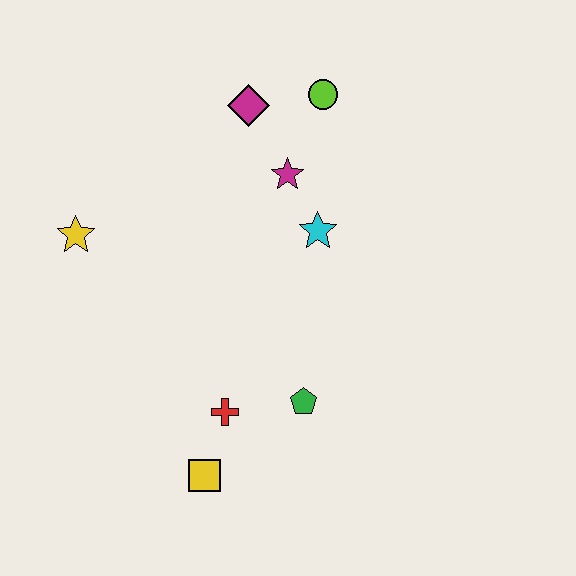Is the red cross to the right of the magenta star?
No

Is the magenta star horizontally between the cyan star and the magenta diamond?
Yes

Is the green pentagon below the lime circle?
Yes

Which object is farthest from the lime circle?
The yellow square is farthest from the lime circle.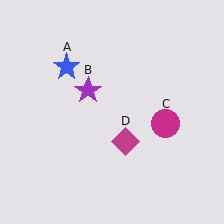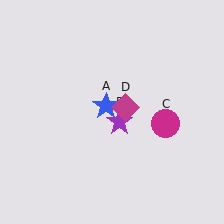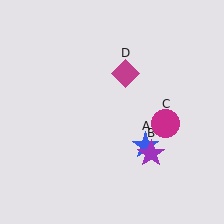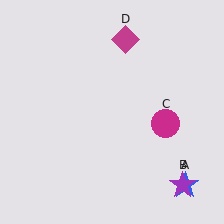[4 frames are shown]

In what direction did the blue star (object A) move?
The blue star (object A) moved down and to the right.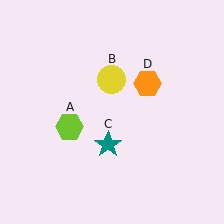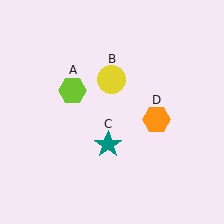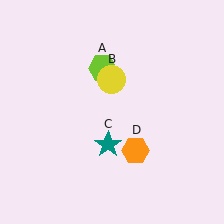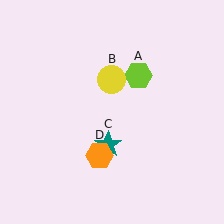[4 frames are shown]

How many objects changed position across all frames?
2 objects changed position: lime hexagon (object A), orange hexagon (object D).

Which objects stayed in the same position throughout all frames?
Yellow circle (object B) and teal star (object C) remained stationary.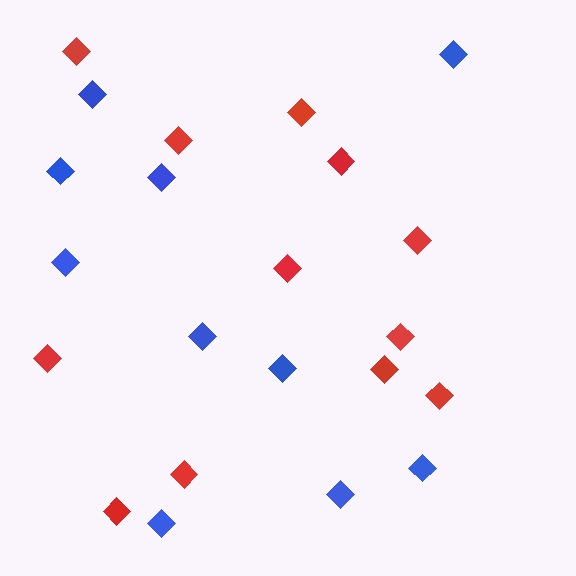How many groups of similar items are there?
There are 2 groups: one group of blue diamonds (10) and one group of red diamonds (12).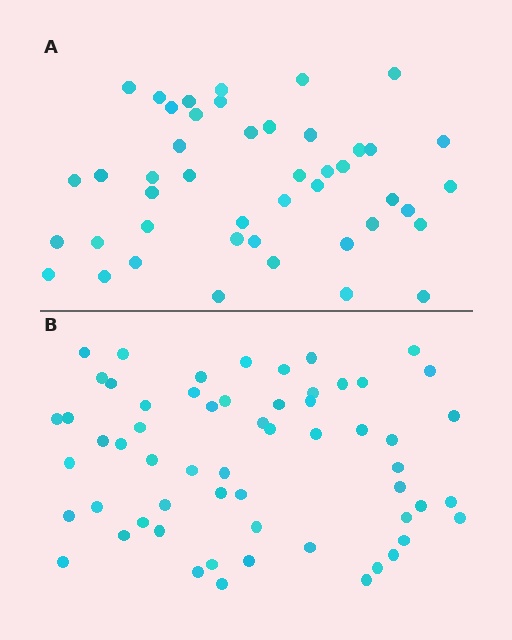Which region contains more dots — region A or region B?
Region B (the bottom region) has more dots.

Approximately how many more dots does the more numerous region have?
Region B has approximately 15 more dots than region A.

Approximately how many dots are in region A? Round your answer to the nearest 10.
About 40 dots. (The exact count is 45, which rounds to 40.)